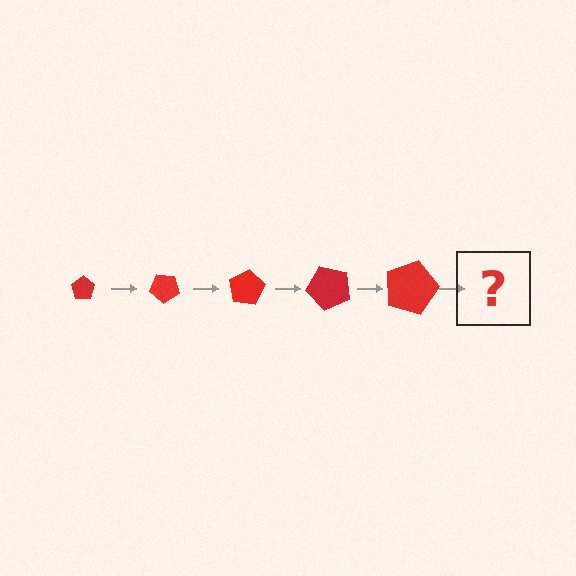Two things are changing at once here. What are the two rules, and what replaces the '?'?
The two rules are that the pentagon grows larger each step and it rotates 40 degrees each step. The '?' should be a pentagon, larger than the previous one and rotated 200 degrees from the start.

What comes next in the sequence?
The next element should be a pentagon, larger than the previous one and rotated 200 degrees from the start.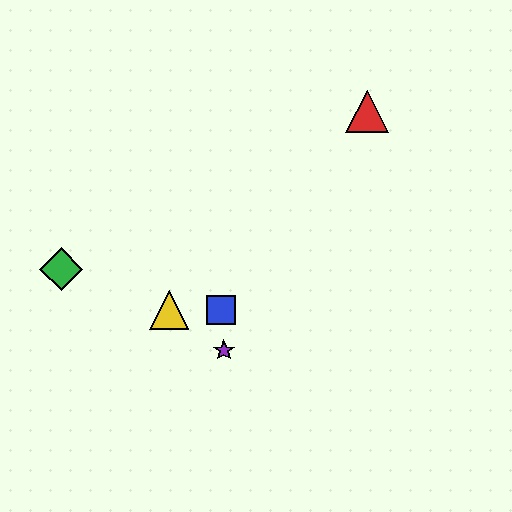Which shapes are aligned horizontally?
The blue square, the yellow triangle are aligned horizontally.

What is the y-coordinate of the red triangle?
The red triangle is at y≈111.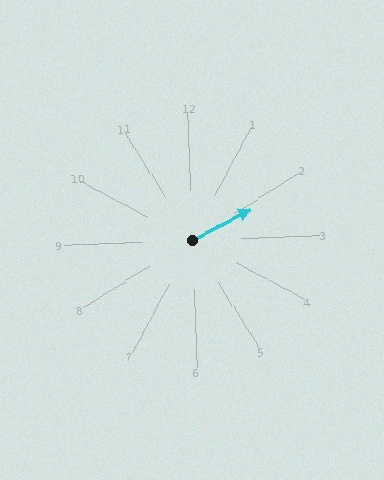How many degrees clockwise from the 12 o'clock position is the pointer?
Approximately 64 degrees.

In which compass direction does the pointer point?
Northeast.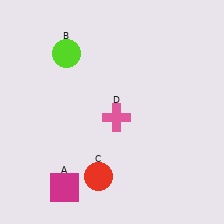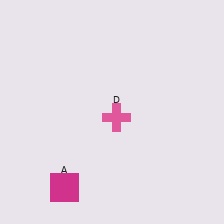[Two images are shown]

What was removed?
The red circle (C), the lime circle (B) were removed in Image 2.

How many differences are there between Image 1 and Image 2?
There are 2 differences between the two images.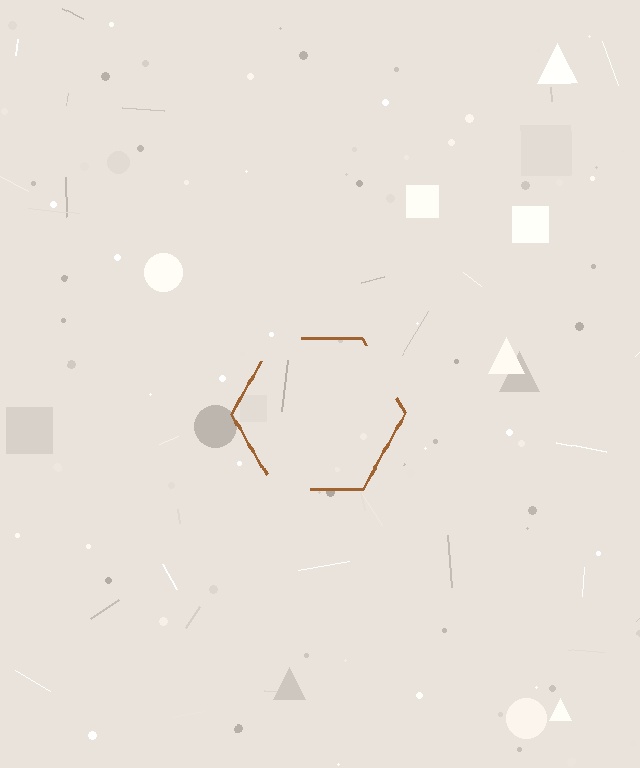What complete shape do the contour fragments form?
The contour fragments form a hexagon.